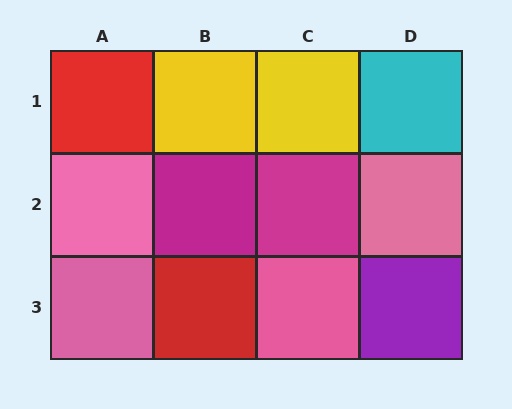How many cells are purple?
1 cell is purple.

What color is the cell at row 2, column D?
Pink.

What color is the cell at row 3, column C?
Pink.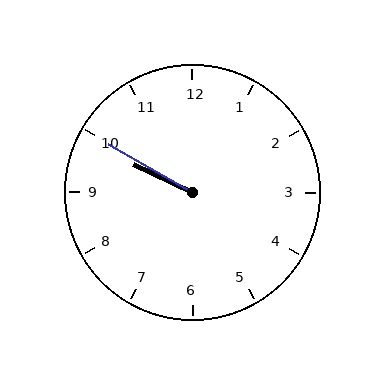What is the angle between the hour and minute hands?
Approximately 5 degrees.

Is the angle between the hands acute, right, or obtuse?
It is acute.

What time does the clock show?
9:50.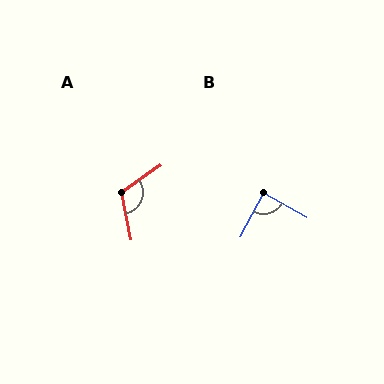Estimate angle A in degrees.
Approximately 113 degrees.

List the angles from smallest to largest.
B (88°), A (113°).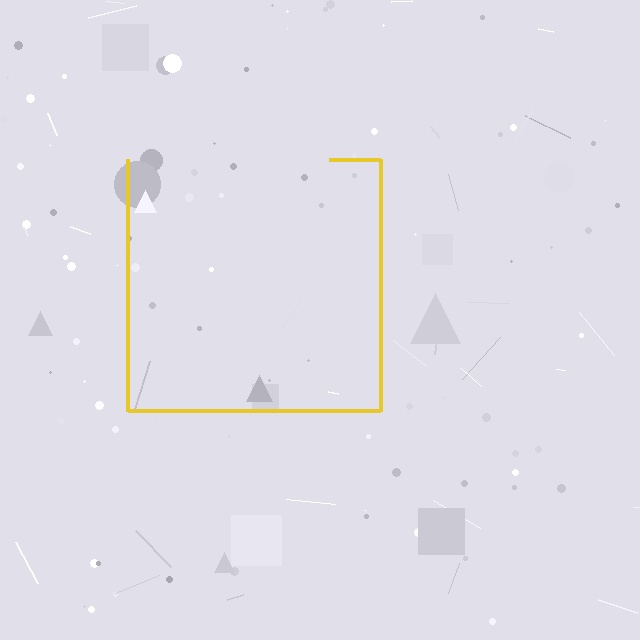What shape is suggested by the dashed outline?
The dashed outline suggests a square.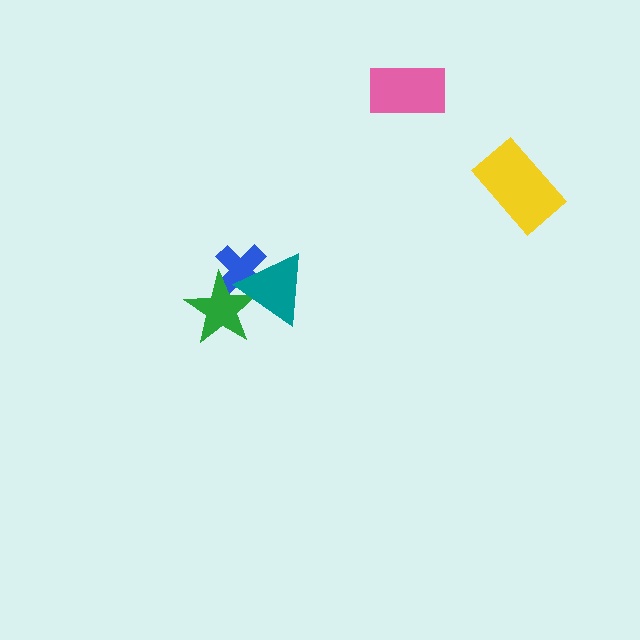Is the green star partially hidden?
Yes, it is partially covered by another shape.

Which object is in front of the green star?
The teal triangle is in front of the green star.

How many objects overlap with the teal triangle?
2 objects overlap with the teal triangle.